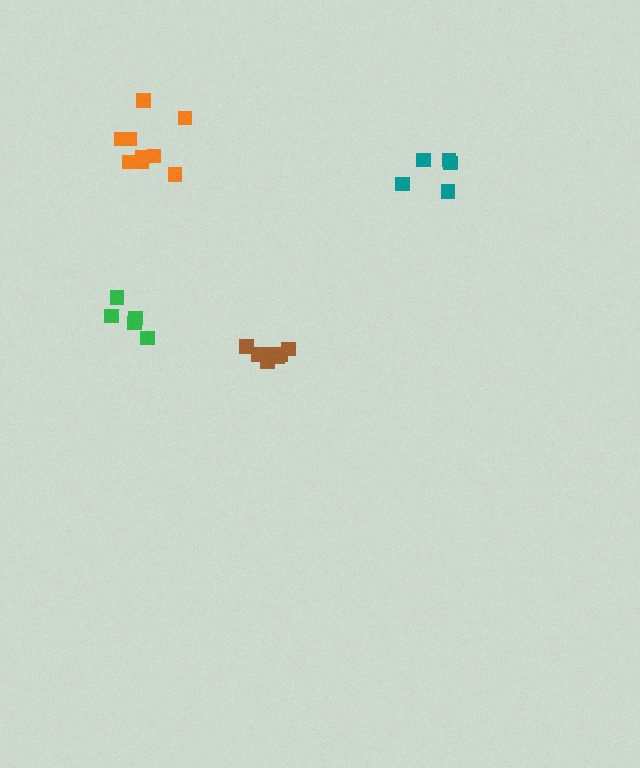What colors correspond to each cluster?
The clusters are colored: green, orange, brown, teal.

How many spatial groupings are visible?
There are 4 spatial groupings.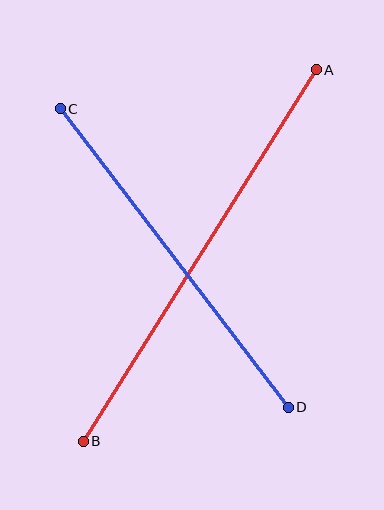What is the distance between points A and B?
The distance is approximately 439 pixels.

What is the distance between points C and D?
The distance is approximately 376 pixels.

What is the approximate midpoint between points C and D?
The midpoint is at approximately (174, 258) pixels.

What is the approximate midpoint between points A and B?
The midpoint is at approximately (200, 255) pixels.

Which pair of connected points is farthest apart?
Points A and B are farthest apart.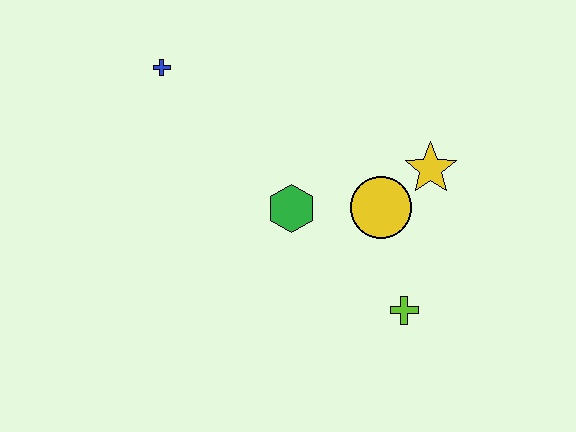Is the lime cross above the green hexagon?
No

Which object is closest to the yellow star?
The yellow circle is closest to the yellow star.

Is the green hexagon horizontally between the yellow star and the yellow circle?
No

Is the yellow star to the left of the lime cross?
No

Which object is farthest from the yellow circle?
The blue cross is farthest from the yellow circle.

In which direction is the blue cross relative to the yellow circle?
The blue cross is to the left of the yellow circle.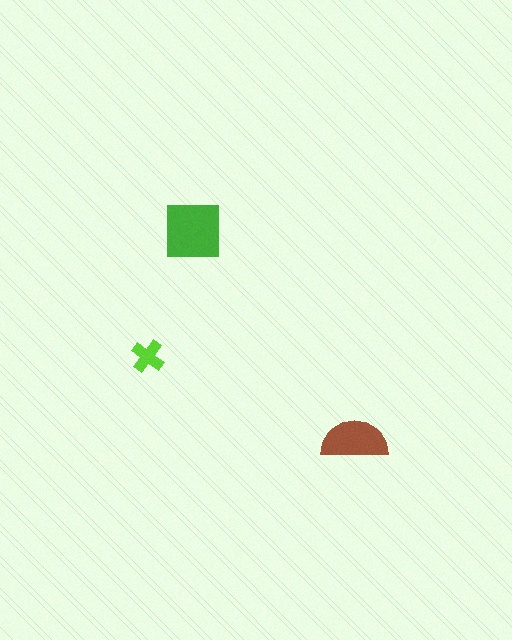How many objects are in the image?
There are 3 objects in the image.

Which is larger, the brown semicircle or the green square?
The green square.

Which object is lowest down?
The brown semicircle is bottommost.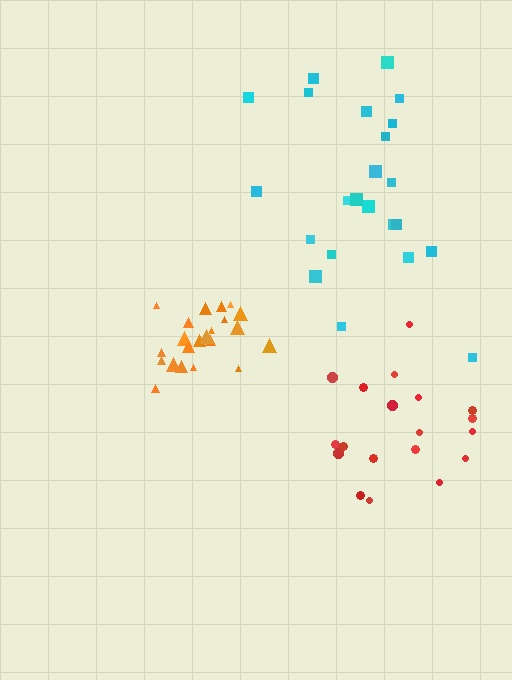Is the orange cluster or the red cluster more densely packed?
Orange.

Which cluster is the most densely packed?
Orange.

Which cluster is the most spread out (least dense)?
Red.